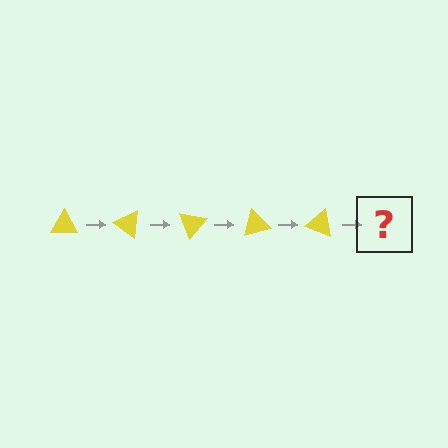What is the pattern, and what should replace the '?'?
The pattern is that the triangle rotates 35 degrees each step. The '?' should be a yellow triangle rotated 175 degrees.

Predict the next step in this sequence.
The next step is a yellow triangle rotated 175 degrees.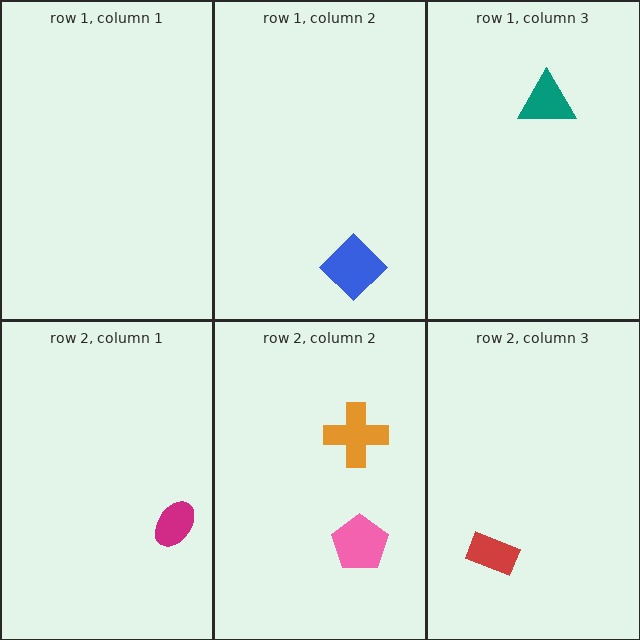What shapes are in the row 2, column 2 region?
The orange cross, the pink pentagon.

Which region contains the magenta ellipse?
The row 2, column 1 region.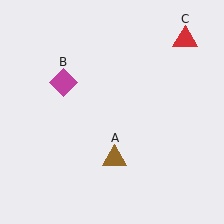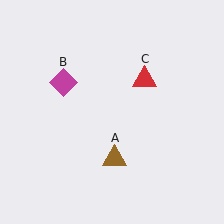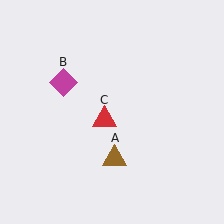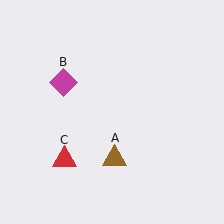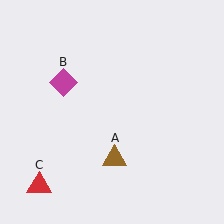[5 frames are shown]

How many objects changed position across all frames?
1 object changed position: red triangle (object C).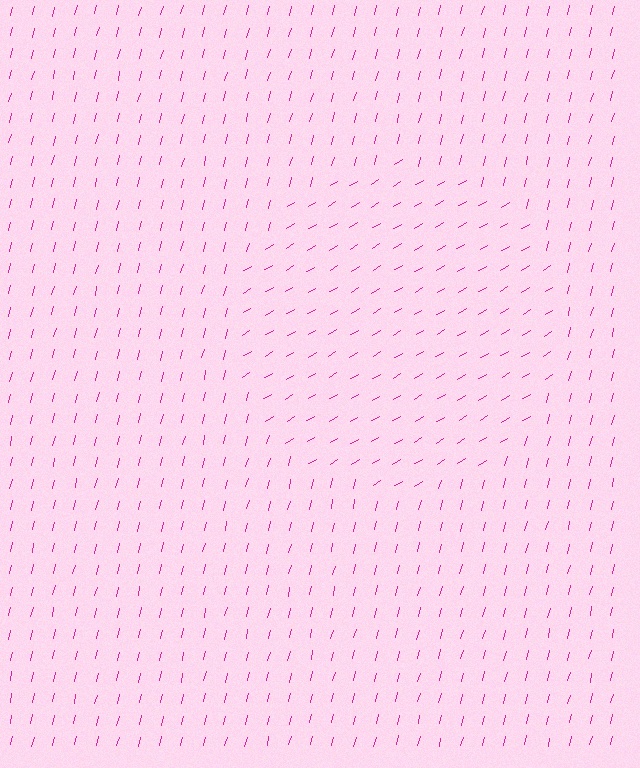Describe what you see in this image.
The image is filled with small magenta line segments. A circle region in the image has lines oriented differently from the surrounding lines, creating a visible texture boundary.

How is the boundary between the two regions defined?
The boundary is defined purely by a change in line orientation (approximately 45 degrees difference). All lines are the same color and thickness.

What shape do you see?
I see a circle.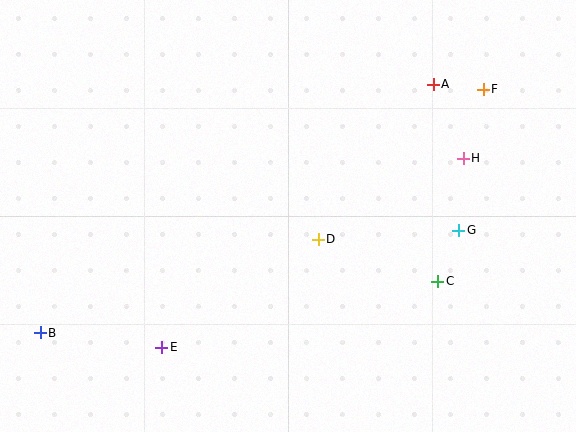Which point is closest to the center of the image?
Point D at (318, 239) is closest to the center.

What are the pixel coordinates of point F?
Point F is at (483, 89).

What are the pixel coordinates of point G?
Point G is at (459, 230).